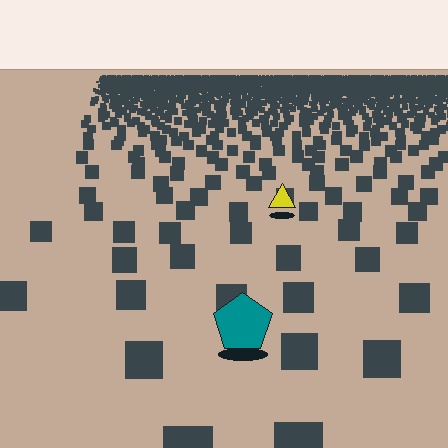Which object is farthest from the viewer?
The yellow triangle is farthest from the viewer. It appears smaller and the ground texture around it is denser.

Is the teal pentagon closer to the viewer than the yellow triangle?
Yes. The teal pentagon is closer — you can tell from the texture gradient: the ground texture is coarser near it.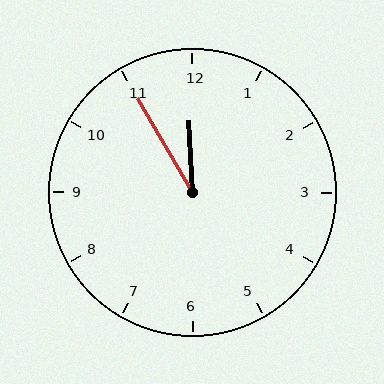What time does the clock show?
11:55.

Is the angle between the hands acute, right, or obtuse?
It is acute.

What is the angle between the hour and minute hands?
Approximately 28 degrees.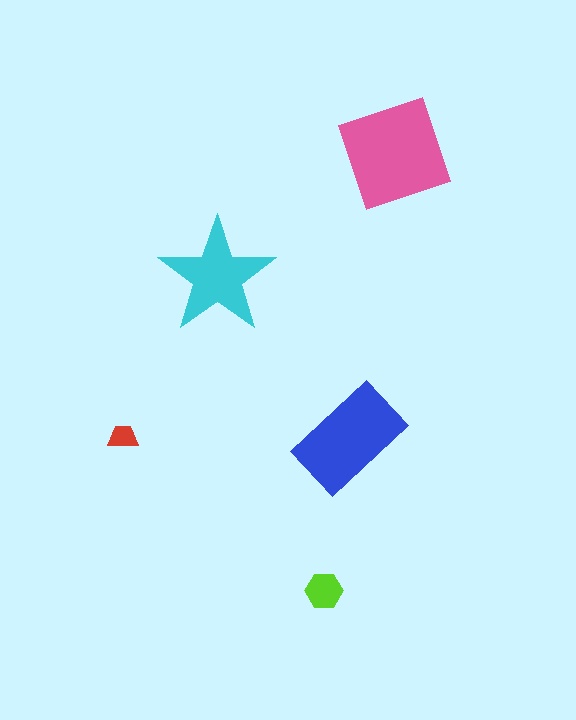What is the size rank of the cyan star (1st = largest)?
3rd.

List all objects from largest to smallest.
The pink diamond, the blue rectangle, the cyan star, the lime hexagon, the red trapezoid.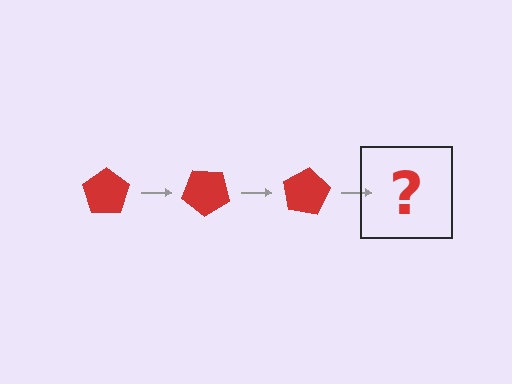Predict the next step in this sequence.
The next step is a red pentagon rotated 120 degrees.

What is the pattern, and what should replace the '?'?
The pattern is that the pentagon rotates 40 degrees each step. The '?' should be a red pentagon rotated 120 degrees.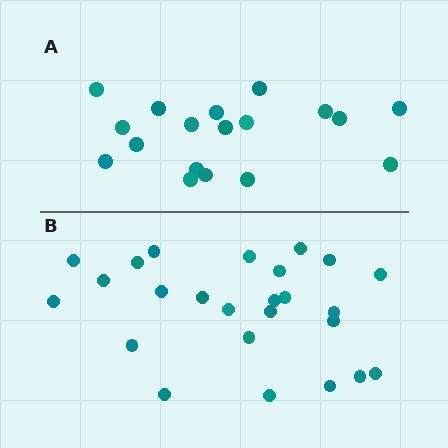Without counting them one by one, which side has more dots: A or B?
Region B (the bottom region) has more dots.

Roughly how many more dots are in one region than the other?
Region B has roughly 8 or so more dots than region A.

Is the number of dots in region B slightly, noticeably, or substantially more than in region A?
Region B has noticeably more, but not dramatically so. The ratio is roughly 1.4 to 1.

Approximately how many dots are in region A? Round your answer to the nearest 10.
About 20 dots. (The exact count is 18, which rounds to 20.)